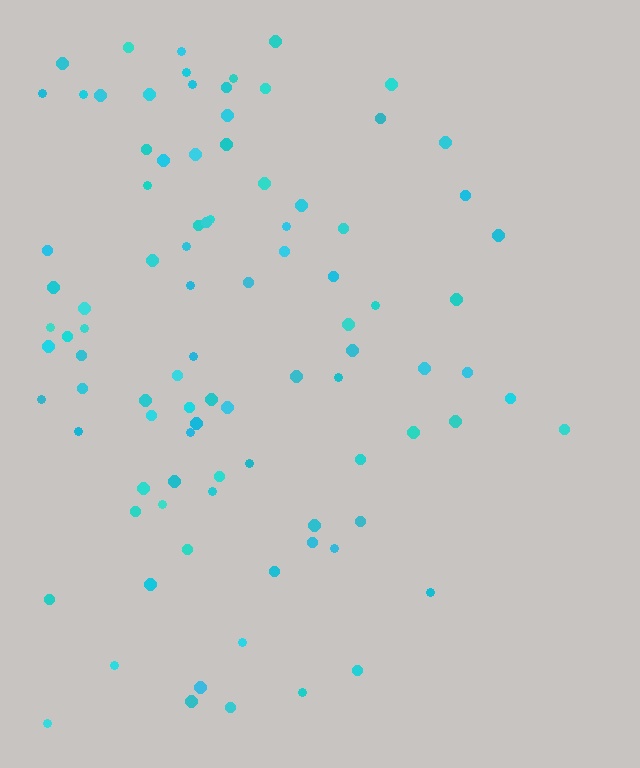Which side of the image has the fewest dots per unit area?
The right.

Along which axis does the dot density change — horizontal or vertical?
Horizontal.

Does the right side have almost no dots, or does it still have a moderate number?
Still a moderate number, just noticeably fewer than the left.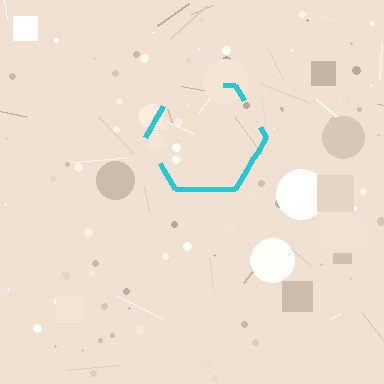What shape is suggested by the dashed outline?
The dashed outline suggests a hexagon.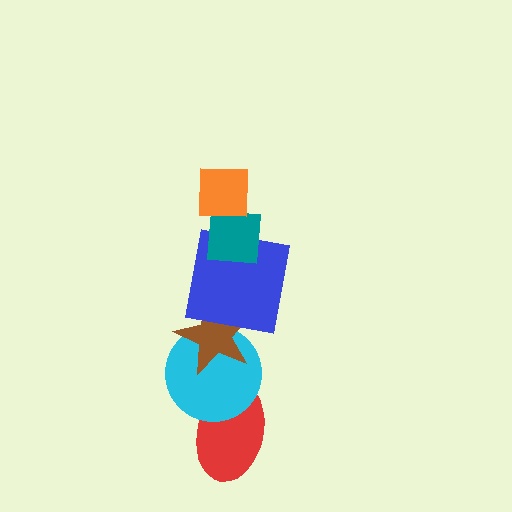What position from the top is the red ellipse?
The red ellipse is 6th from the top.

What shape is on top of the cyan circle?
The brown star is on top of the cyan circle.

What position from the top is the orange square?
The orange square is 1st from the top.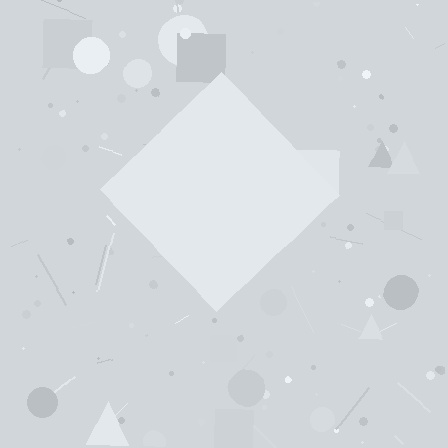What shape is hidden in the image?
A diamond is hidden in the image.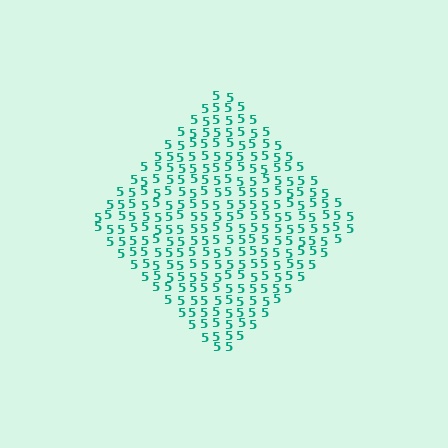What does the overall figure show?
The overall figure shows a diamond.